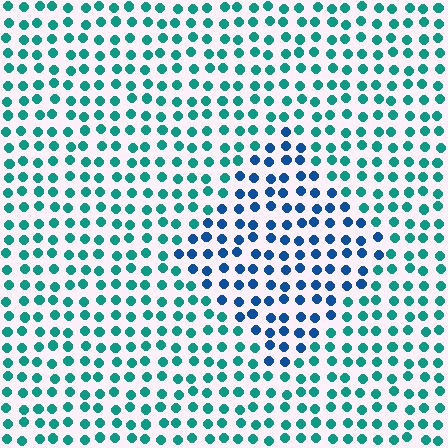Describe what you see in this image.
The image is filled with small teal elements in a uniform arrangement. A diamond-shaped region is visible where the elements are tinted to a slightly different hue, forming a subtle color boundary.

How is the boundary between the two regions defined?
The boundary is defined purely by a slight shift in hue (about 41 degrees). Spacing, size, and orientation are identical on both sides.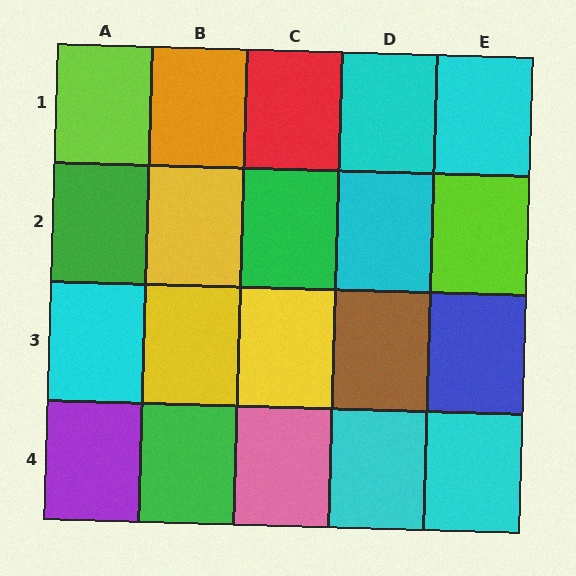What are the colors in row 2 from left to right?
Green, yellow, green, cyan, lime.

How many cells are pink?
1 cell is pink.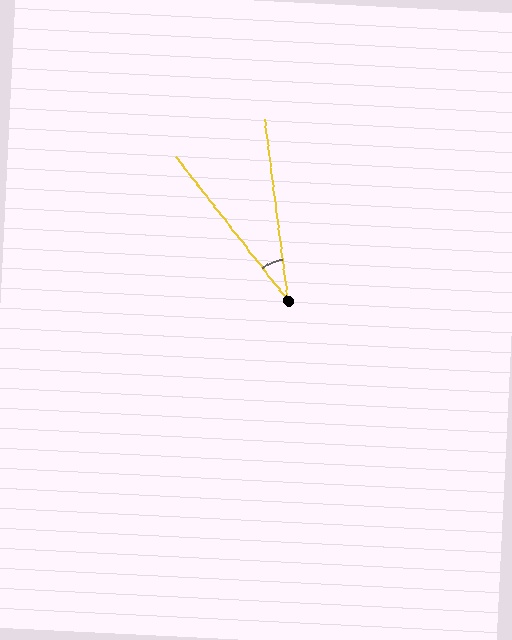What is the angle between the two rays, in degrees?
Approximately 31 degrees.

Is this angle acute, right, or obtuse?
It is acute.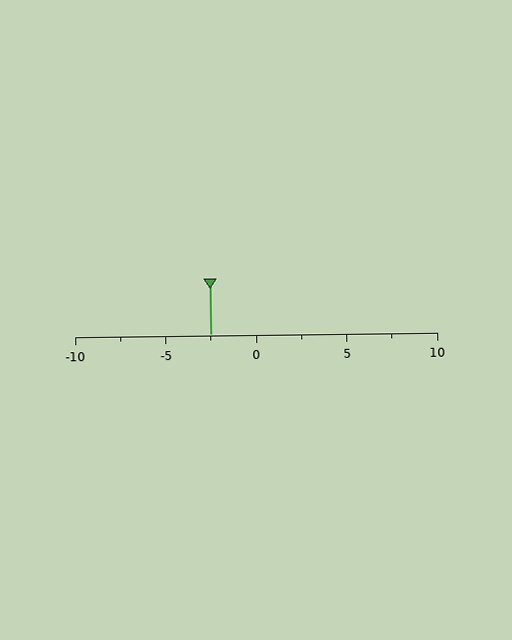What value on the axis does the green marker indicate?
The marker indicates approximately -2.5.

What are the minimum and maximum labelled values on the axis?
The axis runs from -10 to 10.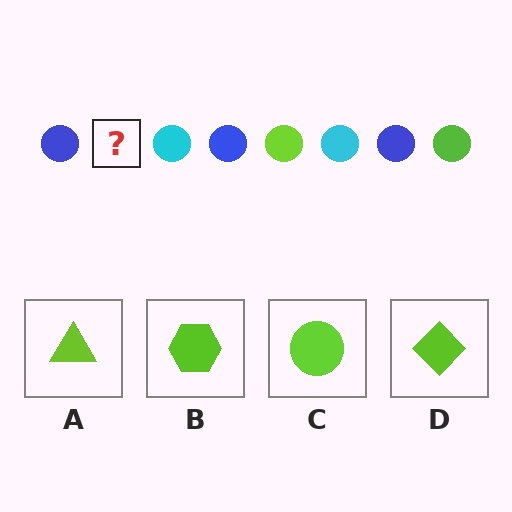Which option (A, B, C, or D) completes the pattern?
C.